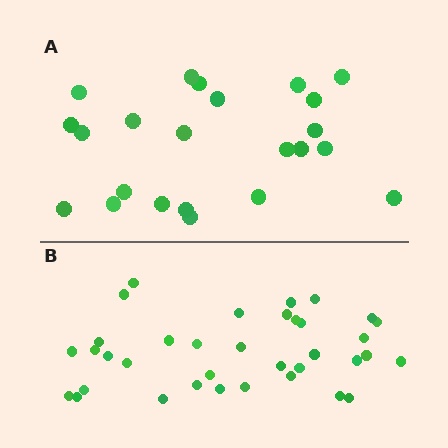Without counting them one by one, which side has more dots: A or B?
Region B (the bottom region) has more dots.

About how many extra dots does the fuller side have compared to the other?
Region B has approximately 15 more dots than region A.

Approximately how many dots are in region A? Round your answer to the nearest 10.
About 20 dots. (The exact count is 23, which rounds to 20.)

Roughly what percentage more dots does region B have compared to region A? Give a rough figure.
About 55% more.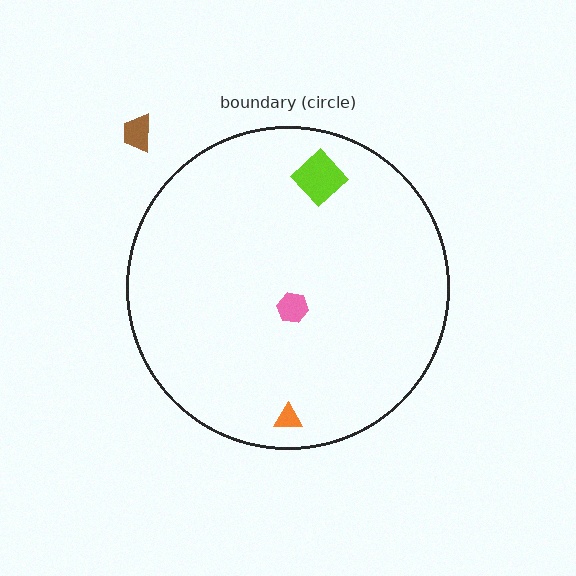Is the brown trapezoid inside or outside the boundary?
Outside.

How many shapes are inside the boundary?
3 inside, 1 outside.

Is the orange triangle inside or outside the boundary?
Inside.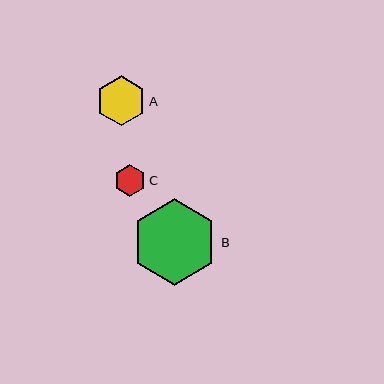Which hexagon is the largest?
Hexagon B is the largest with a size of approximately 86 pixels.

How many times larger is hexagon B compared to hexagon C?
Hexagon B is approximately 2.7 times the size of hexagon C.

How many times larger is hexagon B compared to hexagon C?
Hexagon B is approximately 2.7 times the size of hexagon C.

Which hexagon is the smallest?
Hexagon C is the smallest with a size of approximately 32 pixels.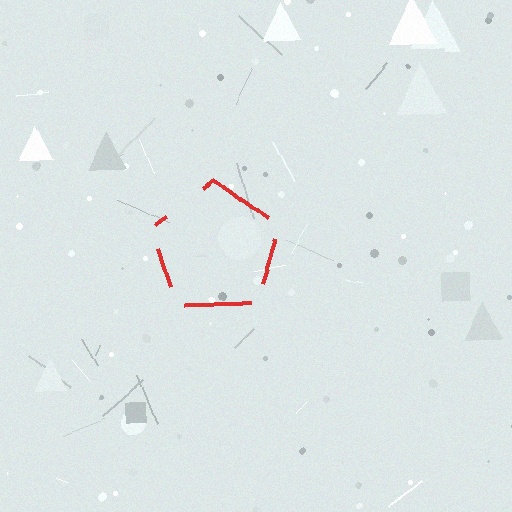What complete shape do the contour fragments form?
The contour fragments form a pentagon.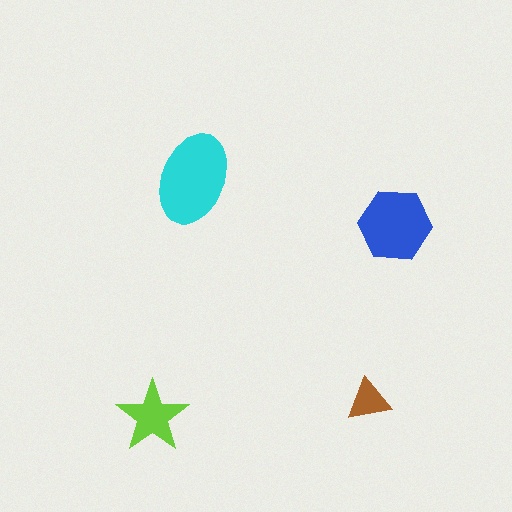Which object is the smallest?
The brown triangle.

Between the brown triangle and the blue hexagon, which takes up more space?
The blue hexagon.